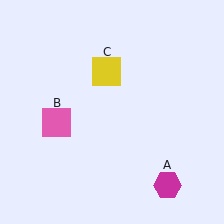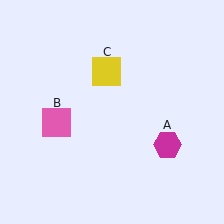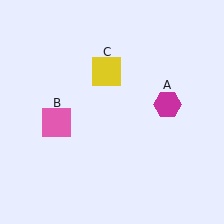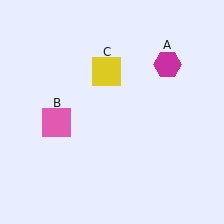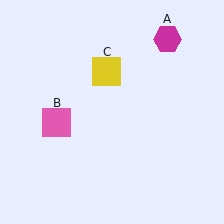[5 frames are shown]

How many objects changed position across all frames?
1 object changed position: magenta hexagon (object A).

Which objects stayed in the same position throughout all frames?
Pink square (object B) and yellow square (object C) remained stationary.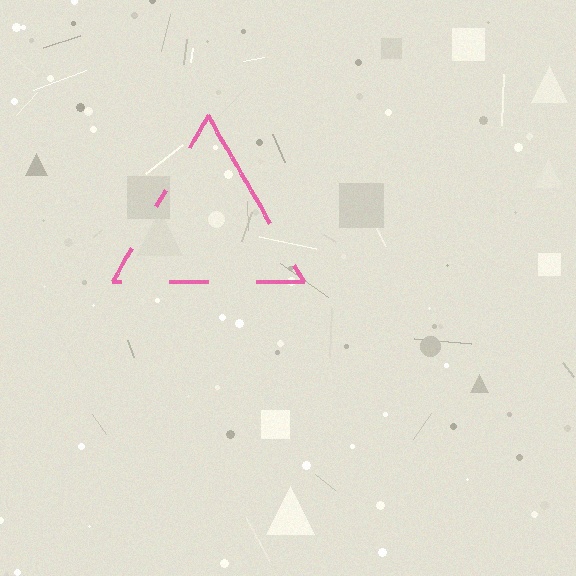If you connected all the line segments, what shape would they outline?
They would outline a triangle.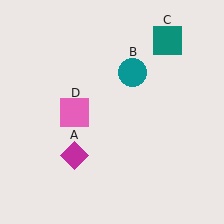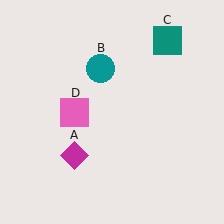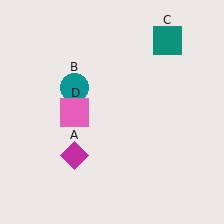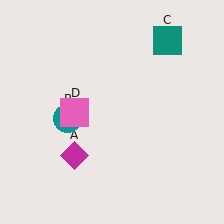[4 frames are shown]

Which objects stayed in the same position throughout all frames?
Magenta diamond (object A) and teal square (object C) and pink square (object D) remained stationary.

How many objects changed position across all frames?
1 object changed position: teal circle (object B).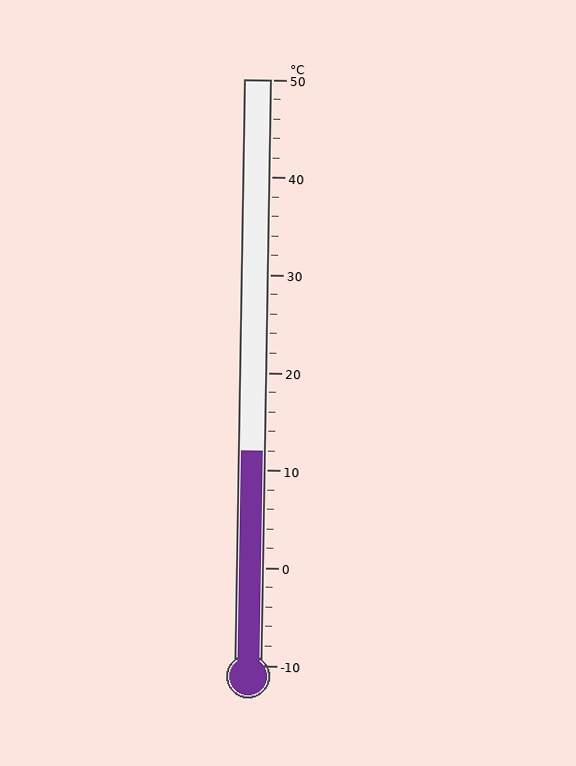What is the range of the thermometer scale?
The thermometer scale ranges from -10°C to 50°C.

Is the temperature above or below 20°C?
The temperature is below 20°C.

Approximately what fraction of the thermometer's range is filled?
The thermometer is filled to approximately 35% of its range.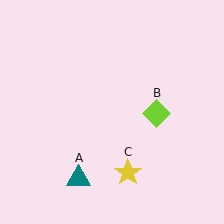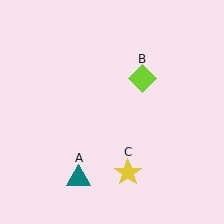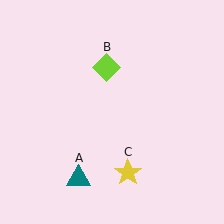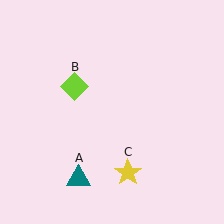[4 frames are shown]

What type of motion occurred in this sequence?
The lime diamond (object B) rotated counterclockwise around the center of the scene.